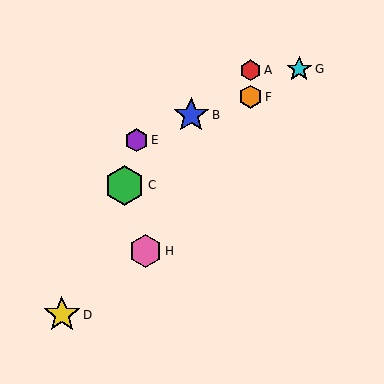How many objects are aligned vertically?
2 objects (A, F) are aligned vertically.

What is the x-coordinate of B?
Object B is at x≈191.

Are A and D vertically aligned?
No, A is at x≈251 and D is at x≈62.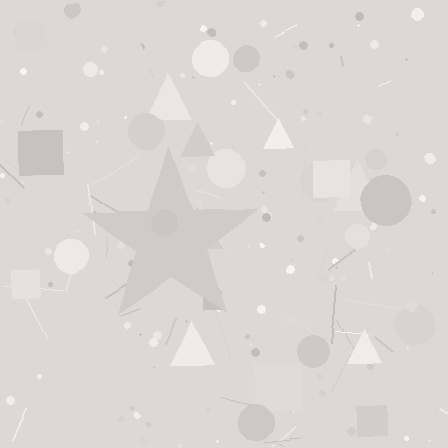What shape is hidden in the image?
A star is hidden in the image.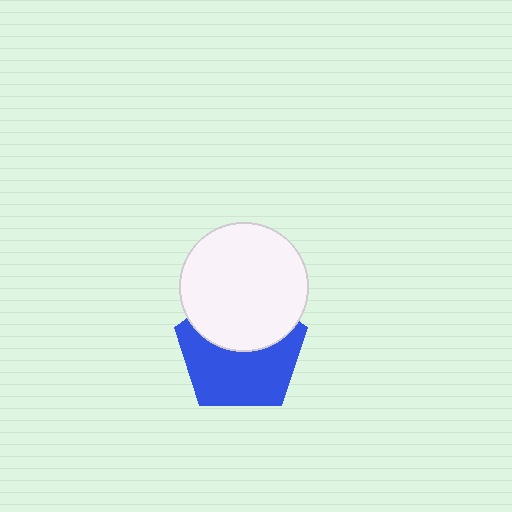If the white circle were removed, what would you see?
You would see the complete blue pentagon.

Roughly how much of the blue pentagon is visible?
About half of it is visible (roughly 59%).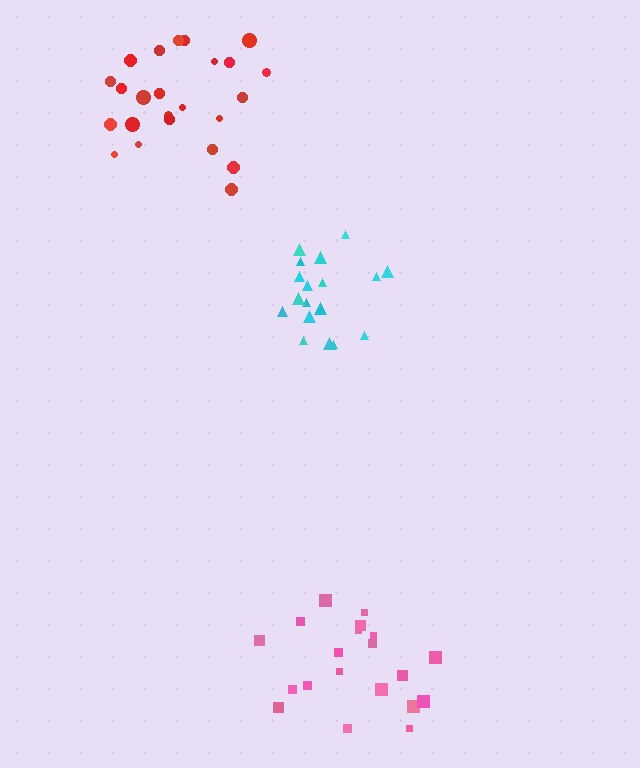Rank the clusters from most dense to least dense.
cyan, red, pink.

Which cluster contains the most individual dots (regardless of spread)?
Red (24).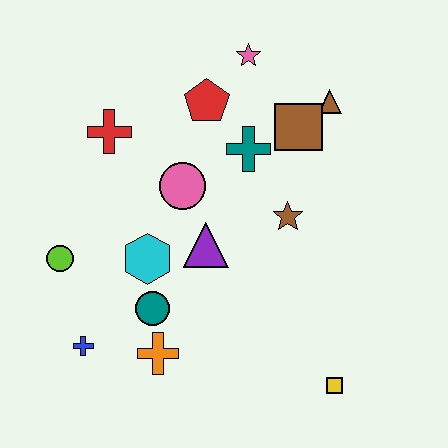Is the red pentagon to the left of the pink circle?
No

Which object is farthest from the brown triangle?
The blue cross is farthest from the brown triangle.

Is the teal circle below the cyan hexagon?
Yes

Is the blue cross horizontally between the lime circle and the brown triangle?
Yes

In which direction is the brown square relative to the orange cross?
The brown square is above the orange cross.